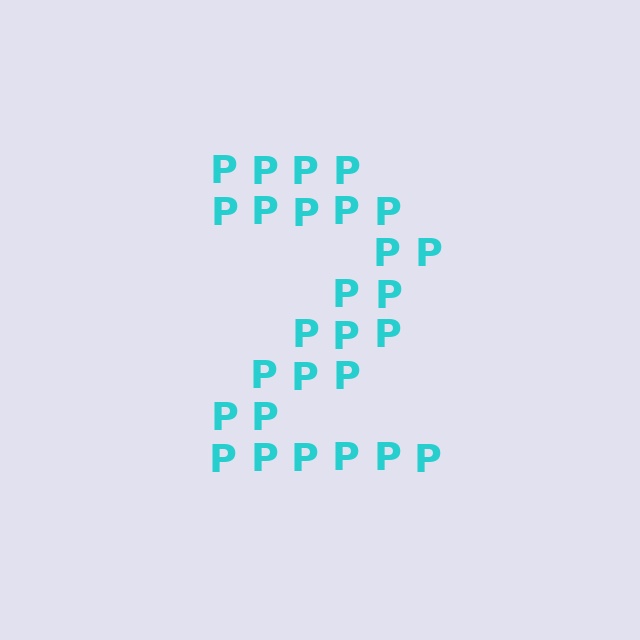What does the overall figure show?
The overall figure shows the digit 2.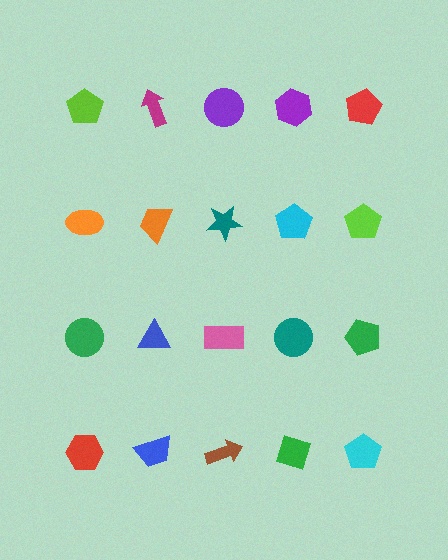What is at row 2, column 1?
An orange ellipse.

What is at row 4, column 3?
A brown arrow.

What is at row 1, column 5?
A red pentagon.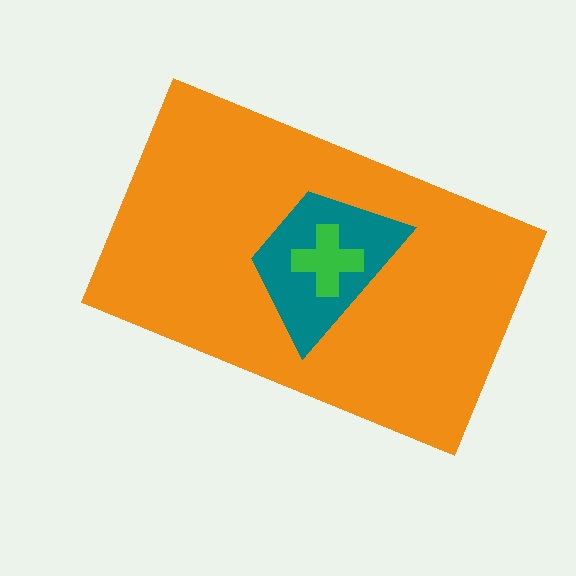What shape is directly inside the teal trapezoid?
The green cross.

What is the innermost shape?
The green cross.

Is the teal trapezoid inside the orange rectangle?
Yes.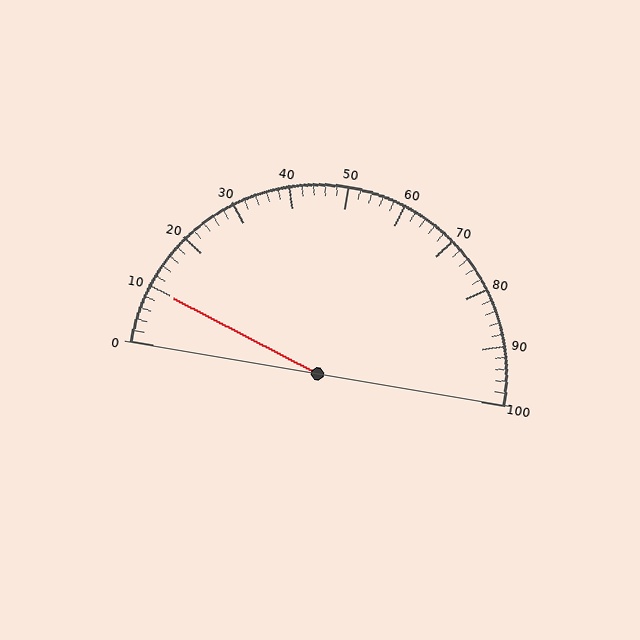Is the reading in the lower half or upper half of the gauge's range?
The reading is in the lower half of the range (0 to 100).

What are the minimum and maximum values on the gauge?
The gauge ranges from 0 to 100.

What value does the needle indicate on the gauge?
The needle indicates approximately 10.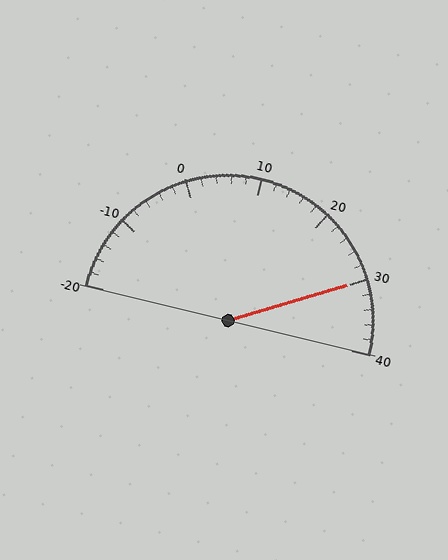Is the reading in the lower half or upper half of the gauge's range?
The reading is in the upper half of the range (-20 to 40).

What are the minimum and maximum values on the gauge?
The gauge ranges from -20 to 40.